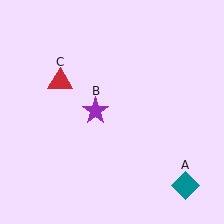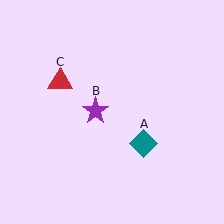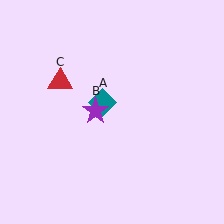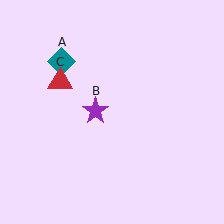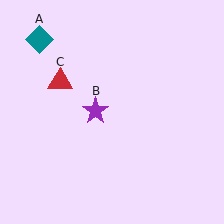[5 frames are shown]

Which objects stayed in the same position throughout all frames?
Purple star (object B) and red triangle (object C) remained stationary.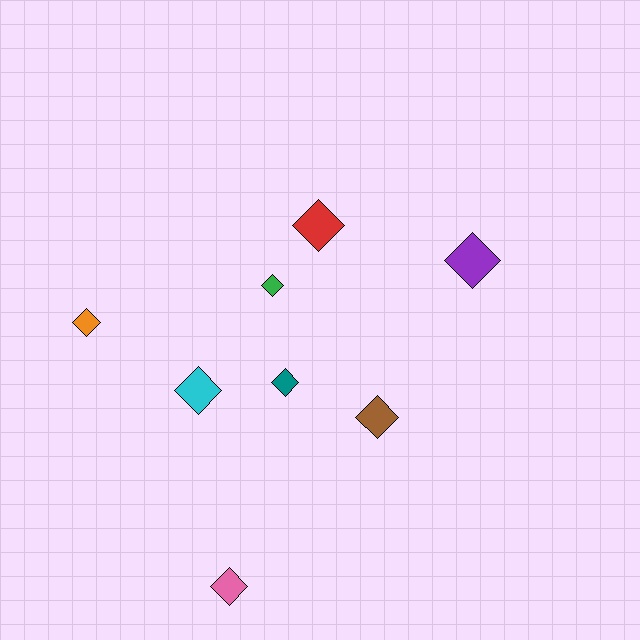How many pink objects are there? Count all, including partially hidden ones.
There is 1 pink object.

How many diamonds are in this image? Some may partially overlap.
There are 8 diamonds.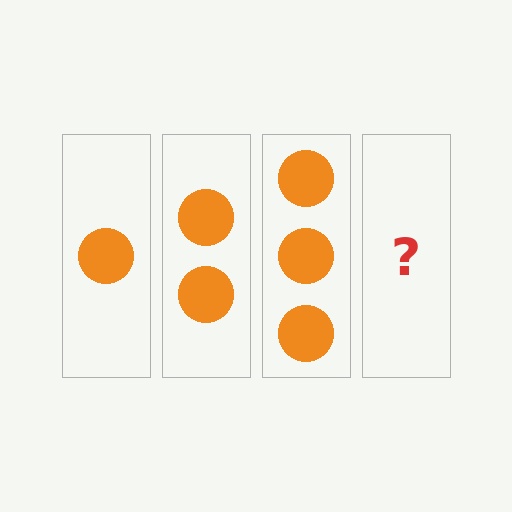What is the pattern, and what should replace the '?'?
The pattern is that each step adds one more circle. The '?' should be 4 circles.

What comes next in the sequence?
The next element should be 4 circles.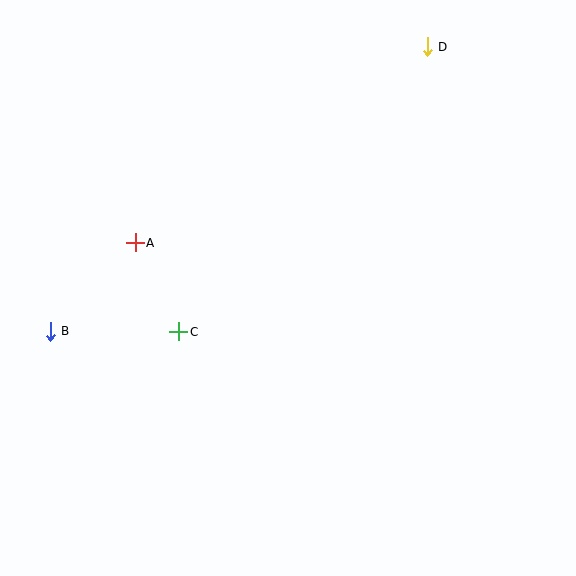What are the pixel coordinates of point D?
Point D is at (427, 47).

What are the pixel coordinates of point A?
Point A is at (135, 243).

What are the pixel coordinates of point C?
Point C is at (179, 332).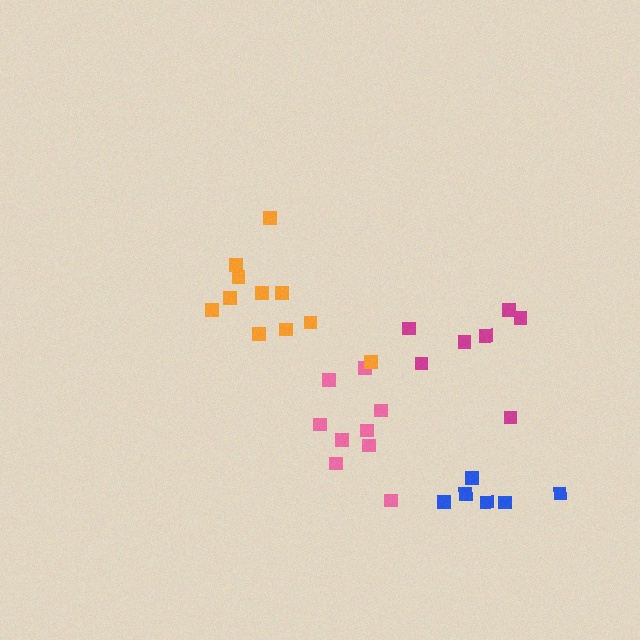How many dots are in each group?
Group 1: 9 dots, Group 2: 7 dots, Group 3: 11 dots, Group 4: 6 dots (33 total).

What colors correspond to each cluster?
The clusters are colored: pink, magenta, orange, blue.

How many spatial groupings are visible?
There are 4 spatial groupings.